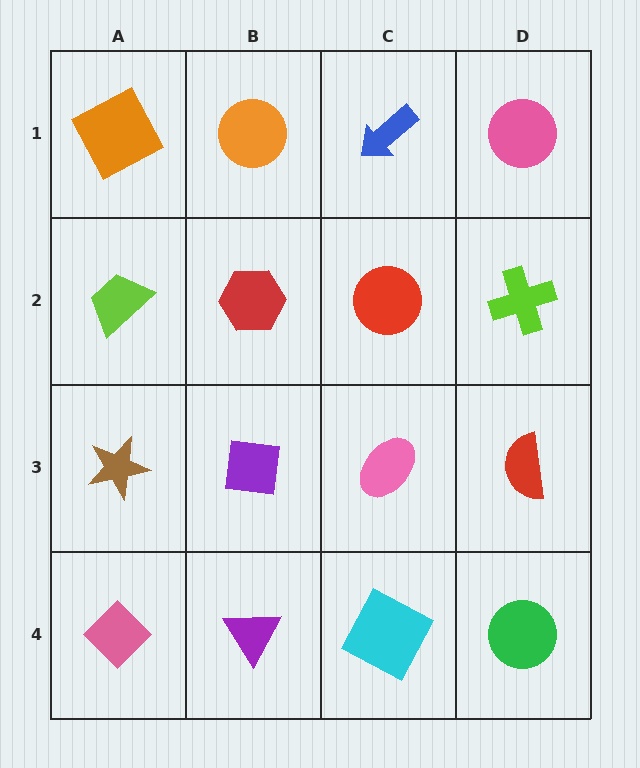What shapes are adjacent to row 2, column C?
A blue arrow (row 1, column C), a pink ellipse (row 3, column C), a red hexagon (row 2, column B), a lime cross (row 2, column D).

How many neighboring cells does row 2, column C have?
4.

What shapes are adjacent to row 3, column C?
A red circle (row 2, column C), a cyan square (row 4, column C), a purple square (row 3, column B), a red semicircle (row 3, column D).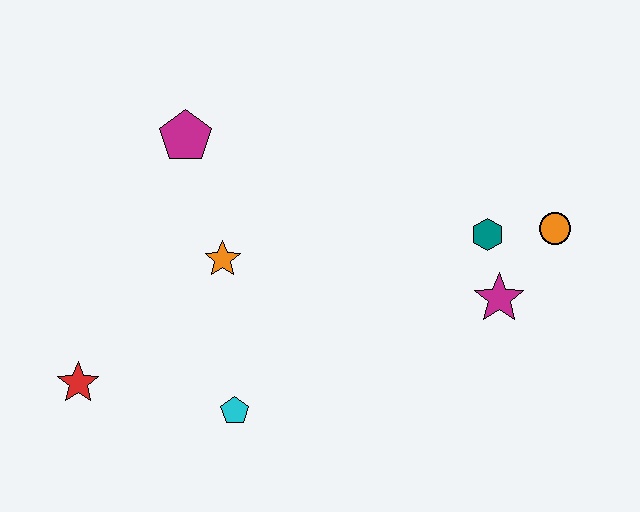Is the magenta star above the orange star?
No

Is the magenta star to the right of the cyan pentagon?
Yes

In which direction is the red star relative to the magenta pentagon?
The red star is below the magenta pentagon.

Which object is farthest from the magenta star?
The red star is farthest from the magenta star.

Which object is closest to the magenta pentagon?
The orange star is closest to the magenta pentagon.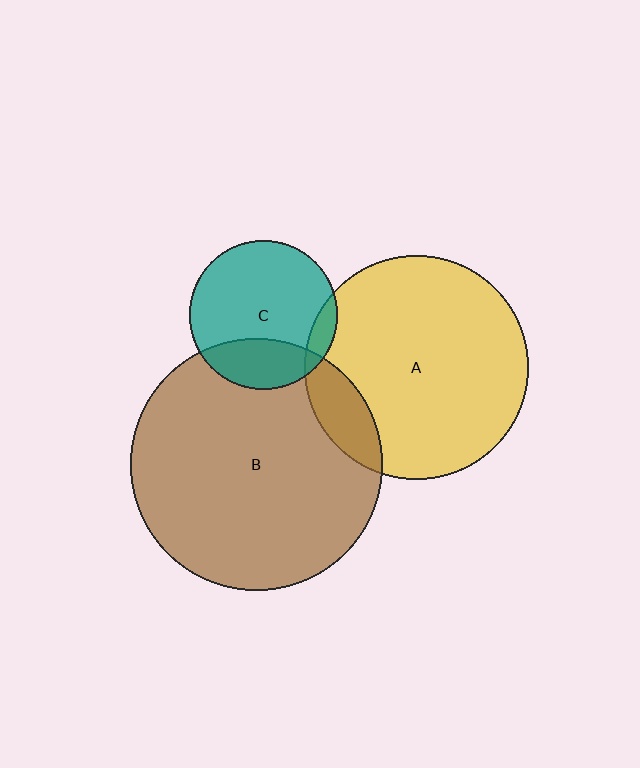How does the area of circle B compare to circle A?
Approximately 1.3 times.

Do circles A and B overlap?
Yes.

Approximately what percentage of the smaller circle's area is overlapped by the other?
Approximately 15%.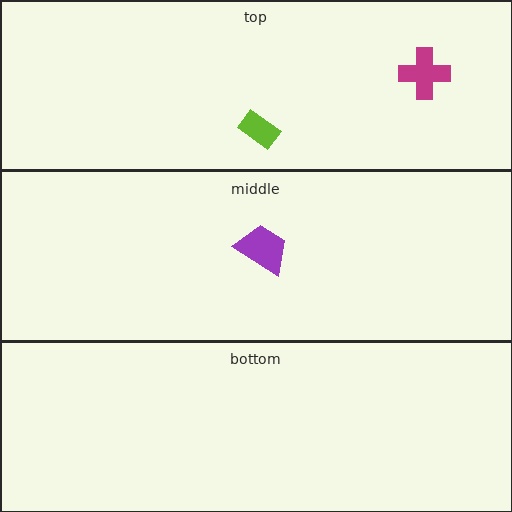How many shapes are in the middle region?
1.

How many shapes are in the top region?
2.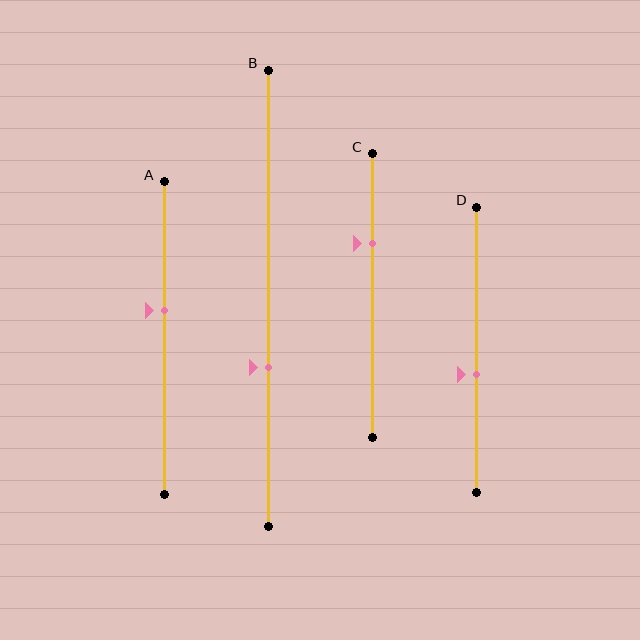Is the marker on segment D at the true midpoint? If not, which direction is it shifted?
No, the marker on segment D is shifted downward by about 9% of the segment length.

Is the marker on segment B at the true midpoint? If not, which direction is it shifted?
No, the marker on segment B is shifted downward by about 15% of the segment length.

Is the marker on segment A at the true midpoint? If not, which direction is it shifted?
No, the marker on segment A is shifted upward by about 9% of the segment length.